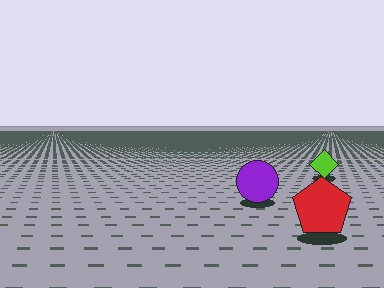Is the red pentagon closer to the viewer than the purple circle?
Yes. The red pentagon is closer — you can tell from the texture gradient: the ground texture is coarser near it.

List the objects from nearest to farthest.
From nearest to farthest: the red pentagon, the purple circle, the lime diamond.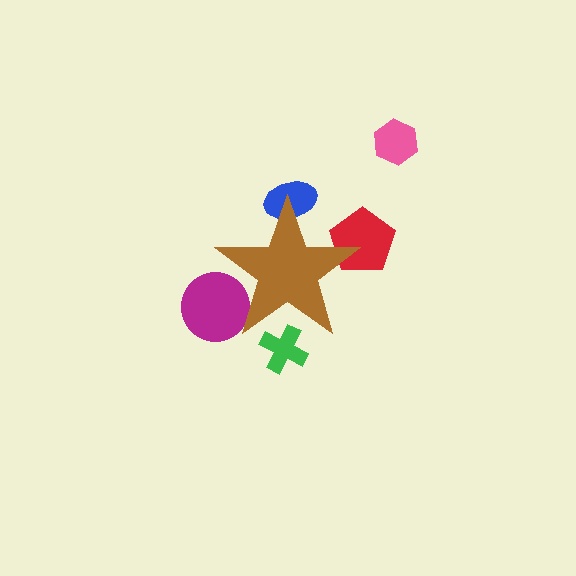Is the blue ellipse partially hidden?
Yes, the blue ellipse is partially hidden behind the brown star.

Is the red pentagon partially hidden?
Yes, the red pentagon is partially hidden behind the brown star.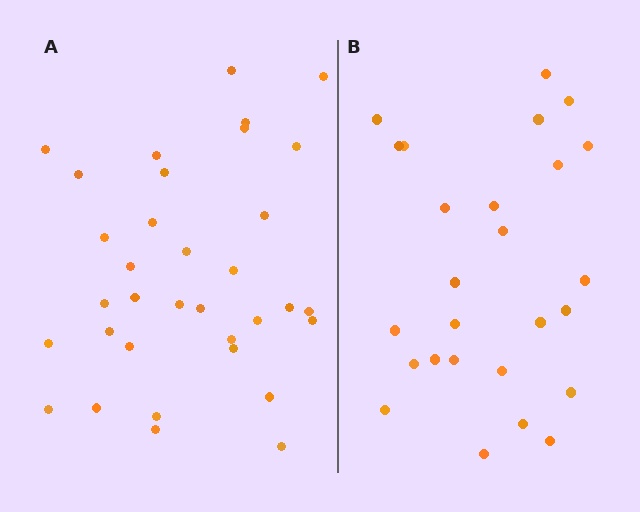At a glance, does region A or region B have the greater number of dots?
Region A (the left region) has more dots.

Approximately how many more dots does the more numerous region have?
Region A has roughly 8 or so more dots than region B.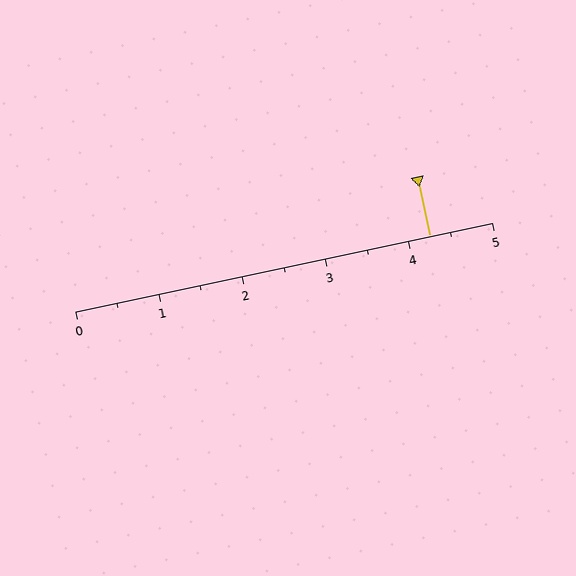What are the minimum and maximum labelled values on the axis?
The axis runs from 0 to 5.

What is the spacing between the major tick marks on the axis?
The major ticks are spaced 1 apart.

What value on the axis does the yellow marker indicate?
The marker indicates approximately 4.2.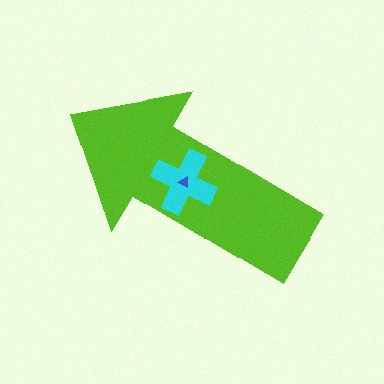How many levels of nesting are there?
3.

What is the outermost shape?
The lime arrow.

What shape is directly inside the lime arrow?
The cyan cross.